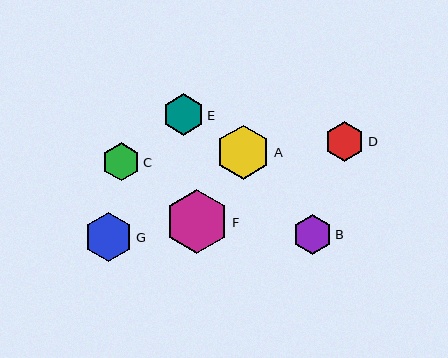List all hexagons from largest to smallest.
From largest to smallest: F, A, G, E, B, D, C.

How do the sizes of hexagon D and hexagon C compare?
Hexagon D and hexagon C are approximately the same size.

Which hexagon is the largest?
Hexagon F is the largest with a size of approximately 63 pixels.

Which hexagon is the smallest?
Hexagon C is the smallest with a size of approximately 38 pixels.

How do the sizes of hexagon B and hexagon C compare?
Hexagon B and hexagon C are approximately the same size.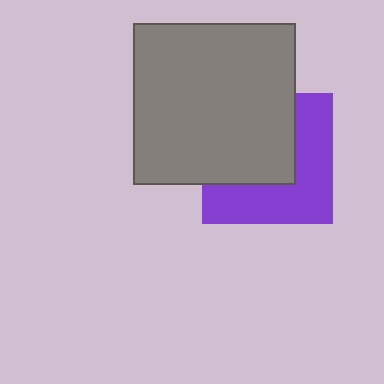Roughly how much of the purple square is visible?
About half of it is visible (roughly 50%).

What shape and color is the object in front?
The object in front is a gray square.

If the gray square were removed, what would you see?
You would see the complete purple square.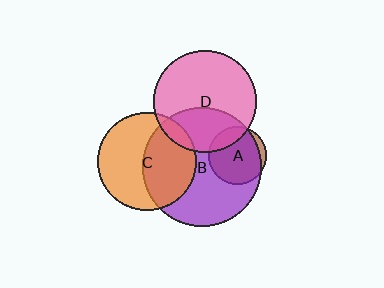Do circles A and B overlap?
Yes.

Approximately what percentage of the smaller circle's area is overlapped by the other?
Approximately 90%.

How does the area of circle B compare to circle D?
Approximately 1.3 times.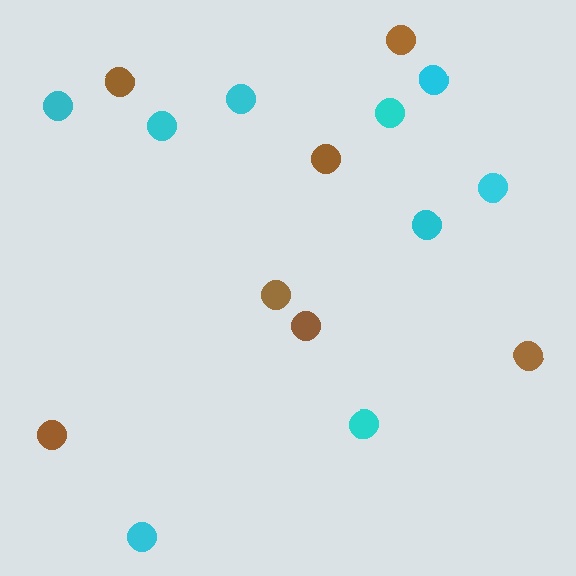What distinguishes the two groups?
There are 2 groups: one group of cyan circles (9) and one group of brown circles (7).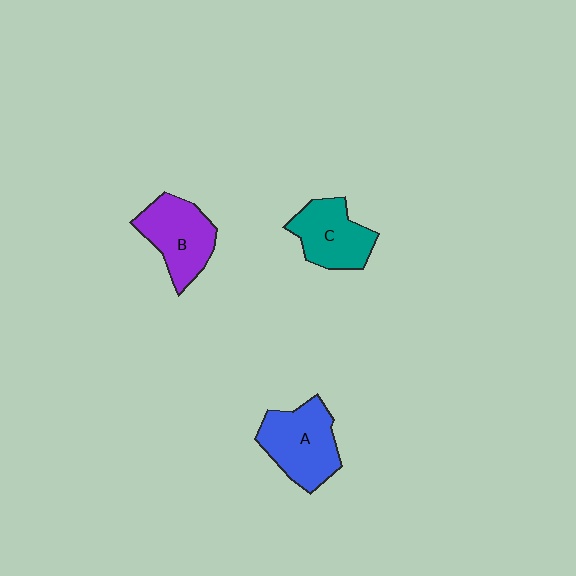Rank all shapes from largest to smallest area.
From largest to smallest: A (blue), B (purple), C (teal).